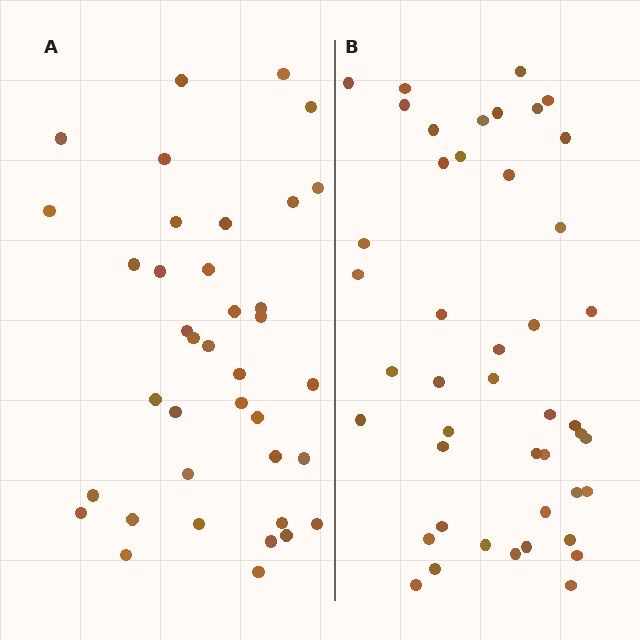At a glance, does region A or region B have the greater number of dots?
Region B (the right region) has more dots.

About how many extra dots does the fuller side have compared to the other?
Region B has roughly 8 or so more dots than region A.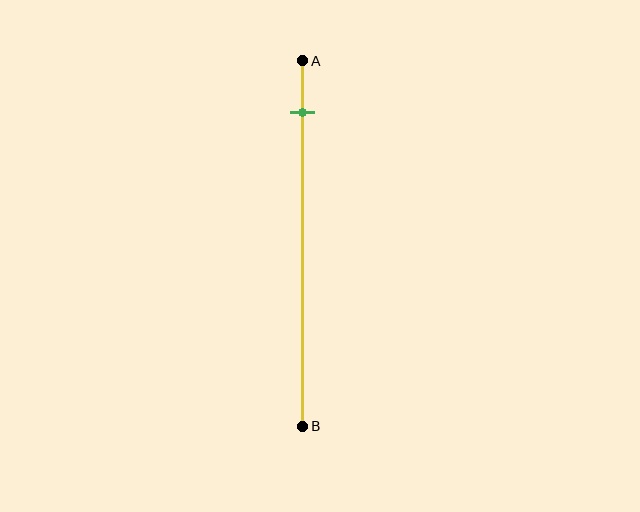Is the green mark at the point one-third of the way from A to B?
No, the mark is at about 15% from A, not at the 33% one-third point.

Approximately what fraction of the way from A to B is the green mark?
The green mark is approximately 15% of the way from A to B.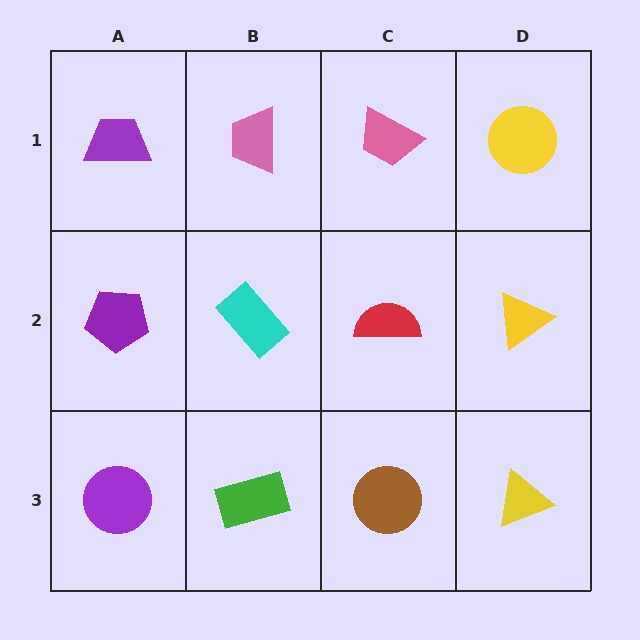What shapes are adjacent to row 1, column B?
A cyan rectangle (row 2, column B), a purple trapezoid (row 1, column A), a pink trapezoid (row 1, column C).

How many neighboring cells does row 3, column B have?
3.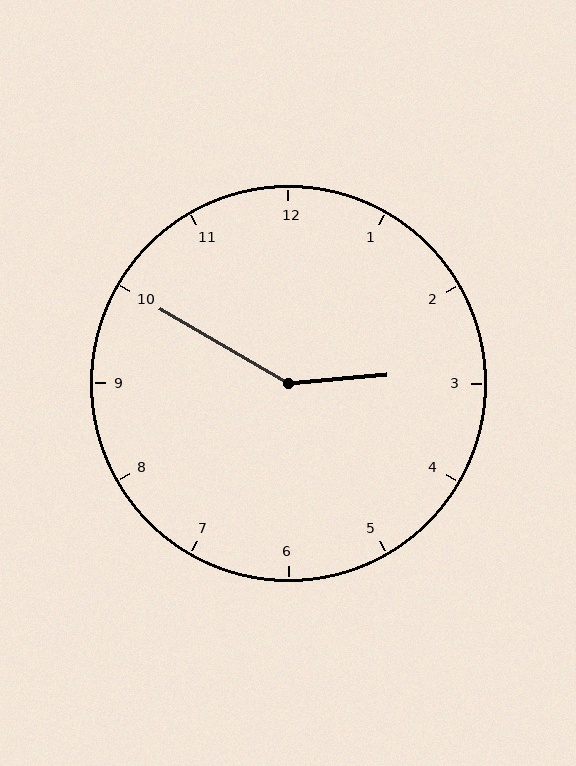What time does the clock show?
2:50.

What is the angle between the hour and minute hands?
Approximately 145 degrees.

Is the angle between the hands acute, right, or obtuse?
It is obtuse.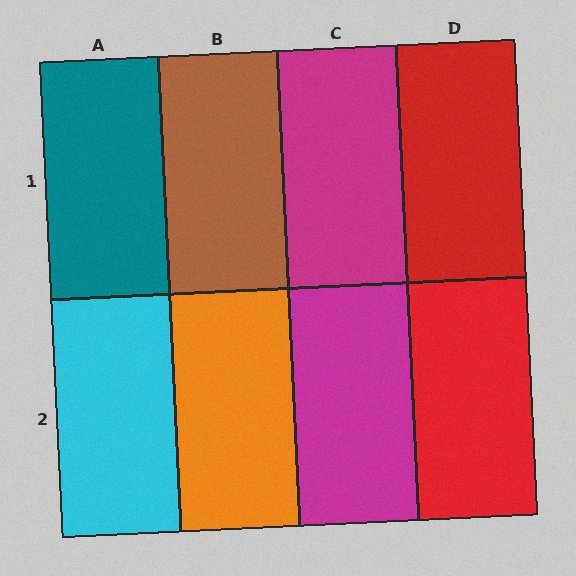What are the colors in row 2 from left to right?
Cyan, orange, magenta, red.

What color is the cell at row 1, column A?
Teal.